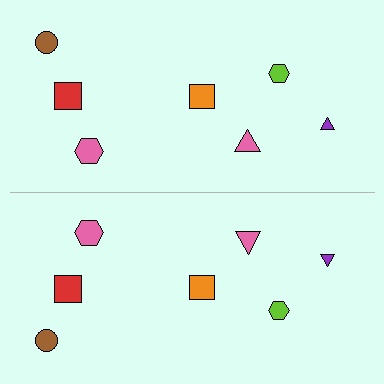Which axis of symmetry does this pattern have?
The pattern has a horizontal axis of symmetry running through the center of the image.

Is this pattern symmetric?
Yes, this pattern has bilateral (reflection) symmetry.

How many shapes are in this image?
There are 14 shapes in this image.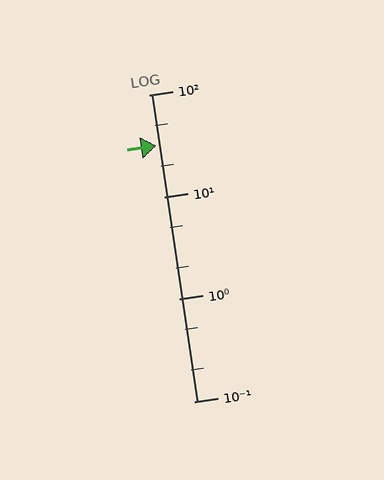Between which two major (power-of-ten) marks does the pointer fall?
The pointer is between 10 and 100.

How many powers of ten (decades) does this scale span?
The scale spans 3 decades, from 0.1 to 100.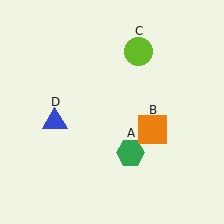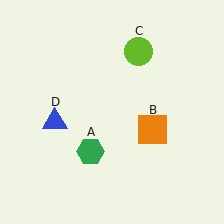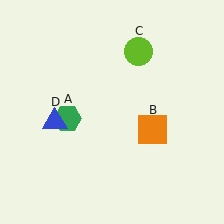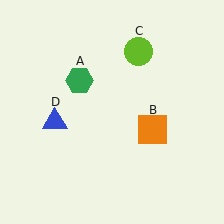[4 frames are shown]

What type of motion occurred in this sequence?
The green hexagon (object A) rotated clockwise around the center of the scene.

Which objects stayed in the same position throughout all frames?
Orange square (object B) and lime circle (object C) and blue triangle (object D) remained stationary.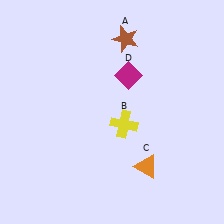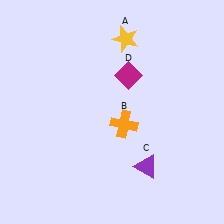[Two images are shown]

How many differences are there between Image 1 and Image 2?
There are 3 differences between the two images.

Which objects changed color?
A changed from brown to yellow. B changed from yellow to orange. C changed from orange to purple.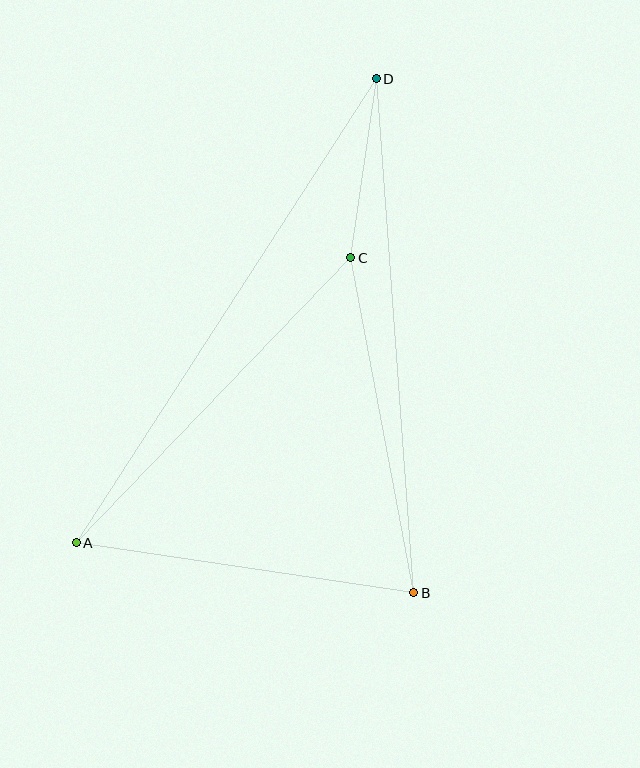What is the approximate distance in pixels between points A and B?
The distance between A and B is approximately 341 pixels.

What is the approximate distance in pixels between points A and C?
The distance between A and C is approximately 396 pixels.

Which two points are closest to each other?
Points C and D are closest to each other.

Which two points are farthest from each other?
Points A and D are farthest from each other.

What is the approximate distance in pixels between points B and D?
The distance between B and D is approximately 515 pixels.